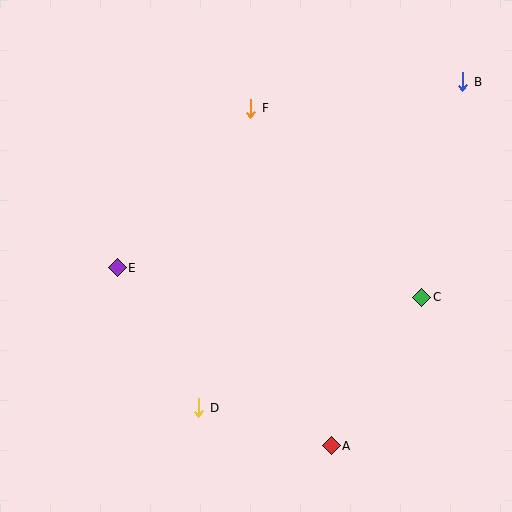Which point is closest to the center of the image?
Point E at (117, 268) is closest to the center.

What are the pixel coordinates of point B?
Point B is at (463, 82).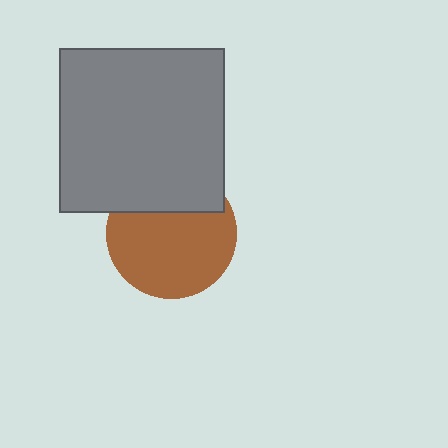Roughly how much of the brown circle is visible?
Most of it is visible (roughly 70%).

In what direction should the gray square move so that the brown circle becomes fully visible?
The gray square should move up. That is the shortest direction to clear the overlap and leave the brown circle fully visible.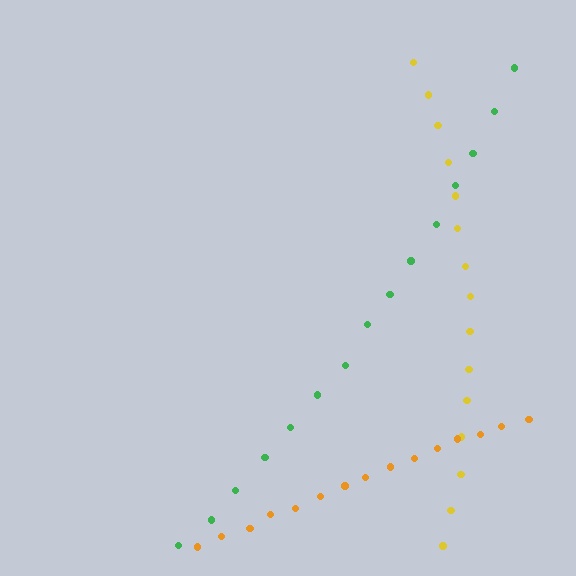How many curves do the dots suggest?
There are 3 distinct paths.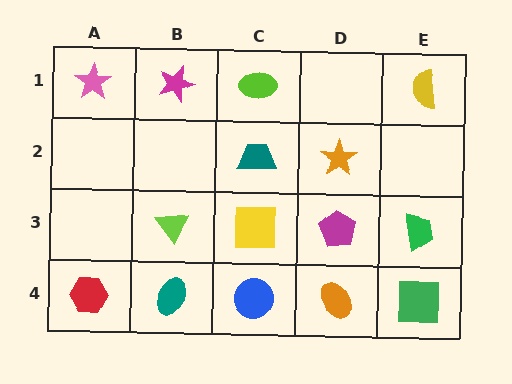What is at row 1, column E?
A yellow semicircle.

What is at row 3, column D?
A magenta pentagon.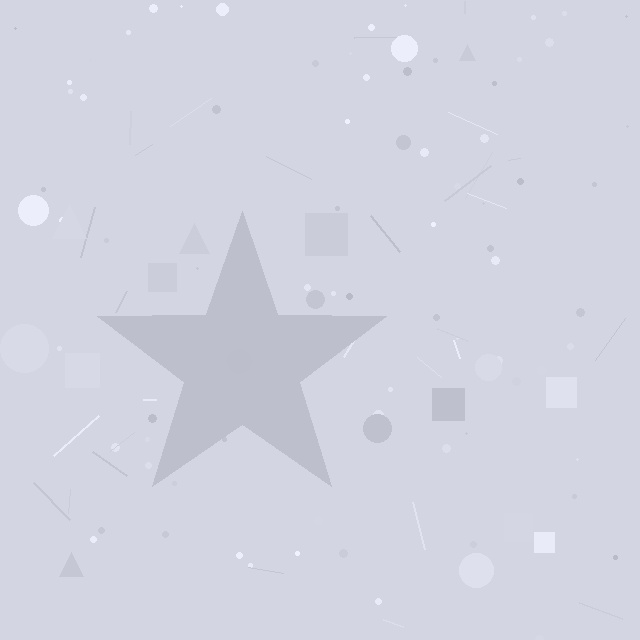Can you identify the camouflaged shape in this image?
The camouflaged shape is a star.